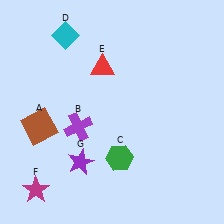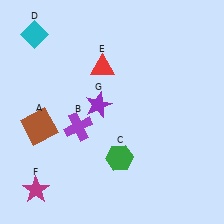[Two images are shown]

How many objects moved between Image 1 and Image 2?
2 objects moved between the two images.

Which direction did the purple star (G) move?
The purple star (G) moved up.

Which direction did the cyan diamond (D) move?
The cyan diamond (D) moved left.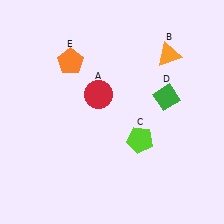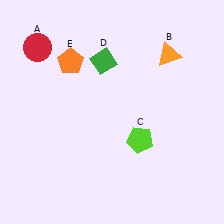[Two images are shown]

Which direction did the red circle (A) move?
The red circle (A) moved left.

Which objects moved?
The objects that moved are: the red circle (A), the green diamond (D).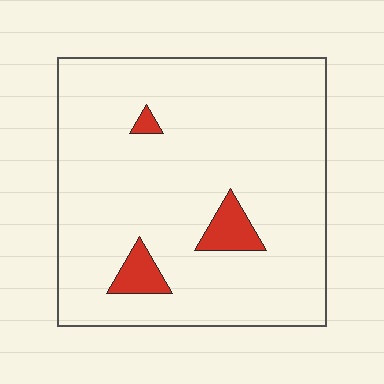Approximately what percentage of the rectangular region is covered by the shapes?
Approximately 5%.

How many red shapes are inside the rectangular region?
3.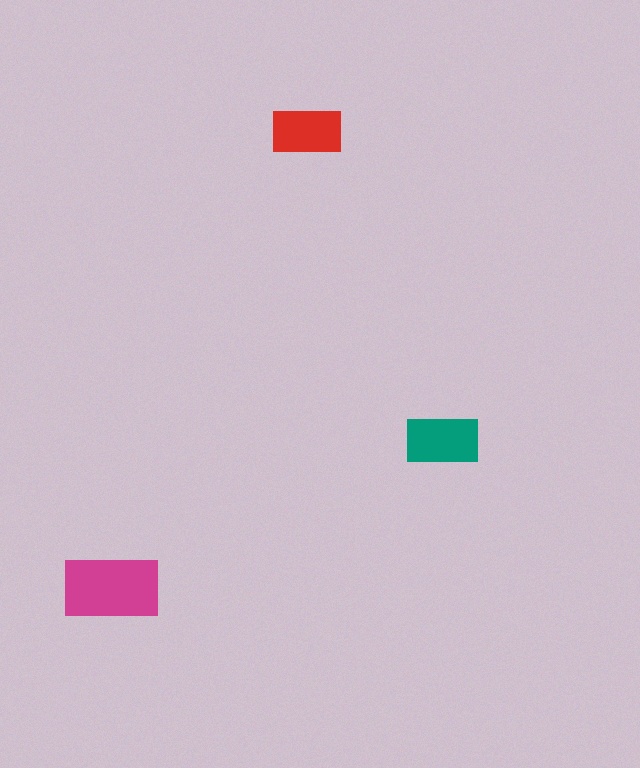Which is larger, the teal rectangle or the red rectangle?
The teal one.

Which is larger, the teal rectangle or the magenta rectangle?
The magenta one.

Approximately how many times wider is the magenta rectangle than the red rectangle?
About 1.5 times wider.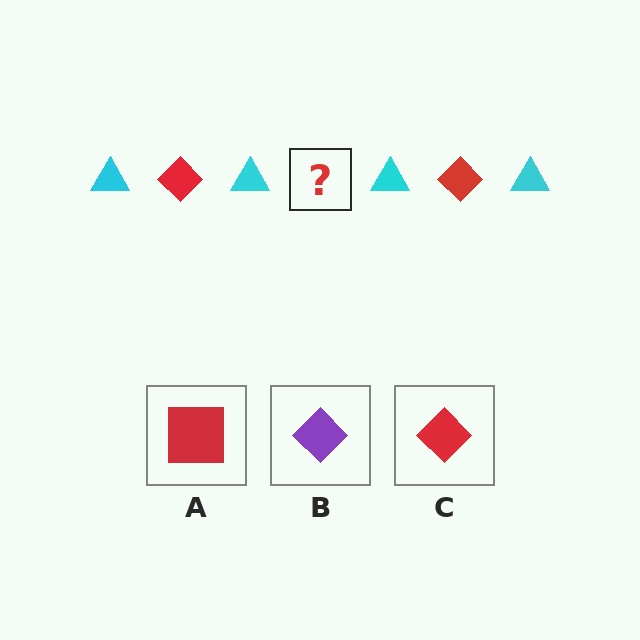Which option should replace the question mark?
Option C.